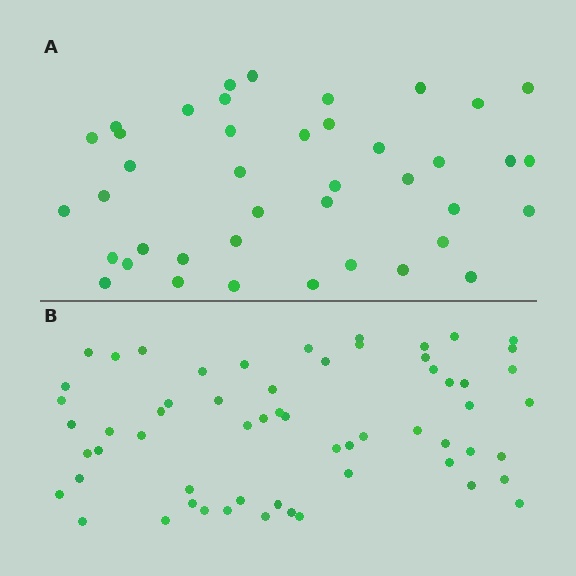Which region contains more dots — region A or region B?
Region B (the bottom region) has more dots.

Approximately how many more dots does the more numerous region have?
Region B has approximately 20 more dots than region A.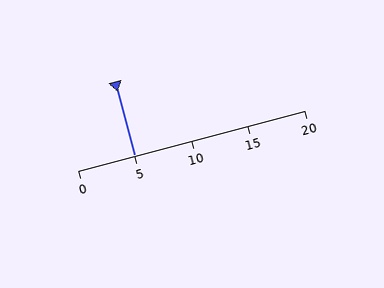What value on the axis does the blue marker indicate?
The marker indicates approximately 5.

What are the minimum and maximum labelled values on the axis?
The axis runs from 0 to 20.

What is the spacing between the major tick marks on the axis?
The major ticks are spaced 5 apart.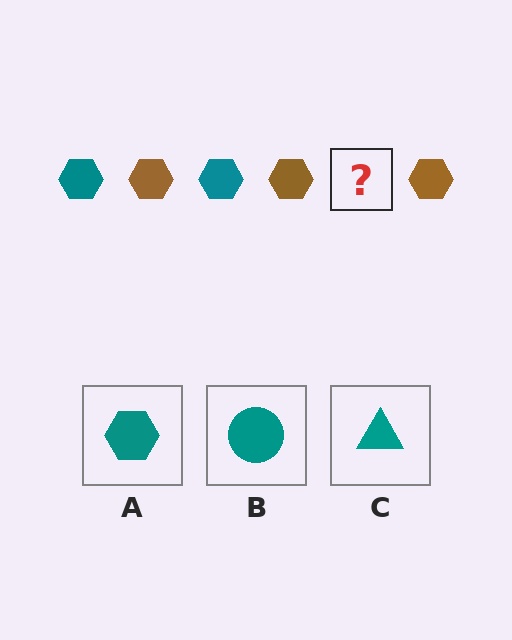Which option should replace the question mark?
Option A.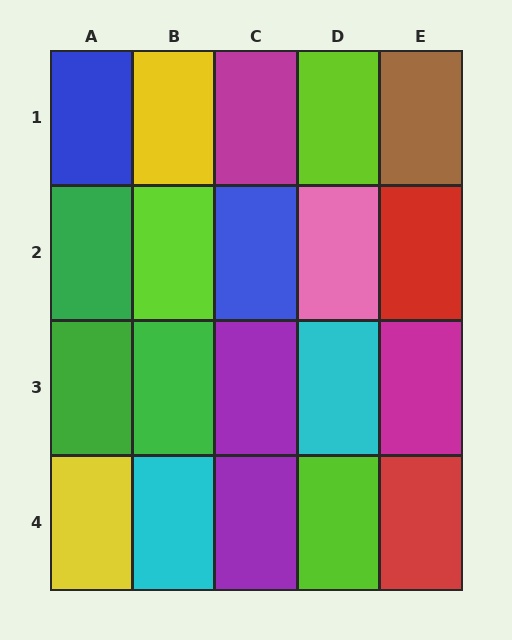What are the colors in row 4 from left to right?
Yellow, cyan, purple, lime, red.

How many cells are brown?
1 cell is brown.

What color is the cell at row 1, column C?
Magenta.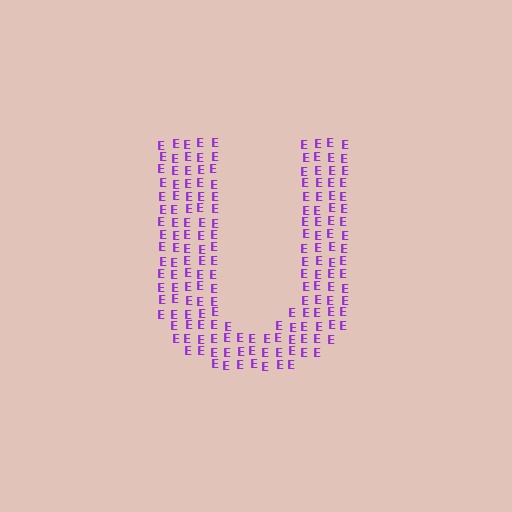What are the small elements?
The small elements are letter E's.